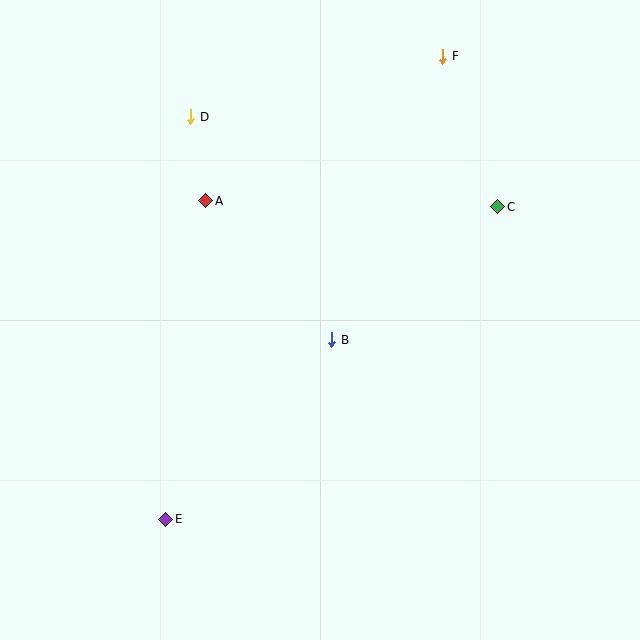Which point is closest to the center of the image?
Point B at (332, 340) is closest to the center.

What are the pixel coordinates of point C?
Point C is at (498, 207).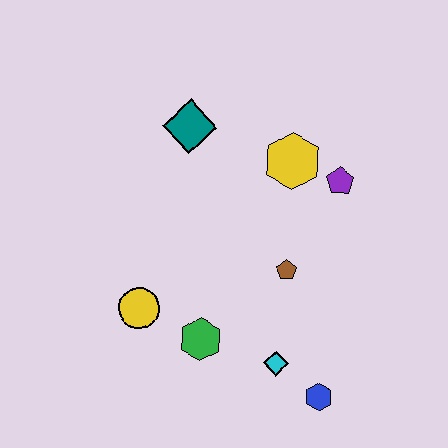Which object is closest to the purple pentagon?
The yellow hexagon is closest to the purple pentagon.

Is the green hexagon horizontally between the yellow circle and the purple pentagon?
Yes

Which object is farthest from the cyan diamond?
The teal diamond is farthest from the cyan diamond.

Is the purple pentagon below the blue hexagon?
No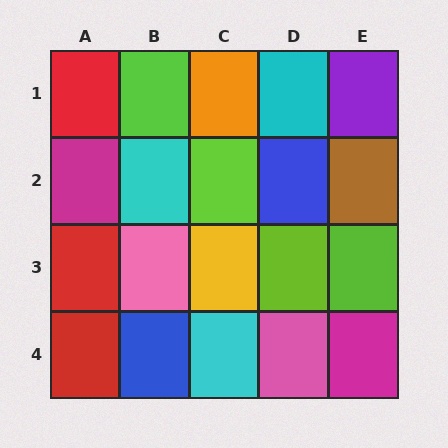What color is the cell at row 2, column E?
Brown.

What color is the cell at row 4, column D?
Pink.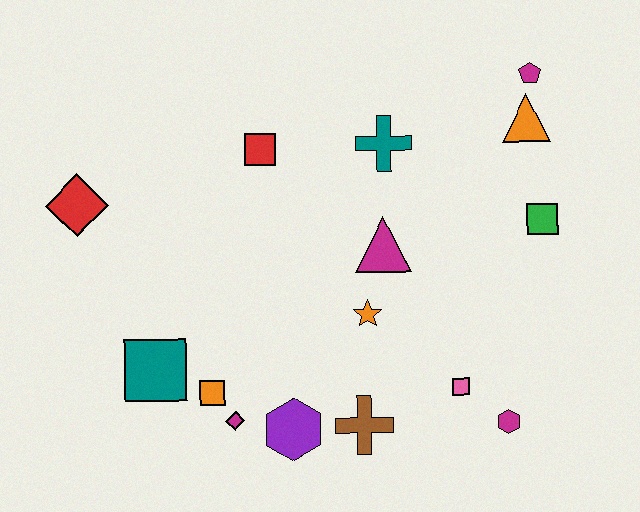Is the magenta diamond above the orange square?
No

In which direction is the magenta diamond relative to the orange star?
The magenta diamond is to the left of the orange star.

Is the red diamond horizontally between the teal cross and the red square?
No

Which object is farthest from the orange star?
The red diamond is farthest from the orange star.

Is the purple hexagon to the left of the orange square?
No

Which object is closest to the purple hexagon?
The magenta diamond is closest to the purple hexagon.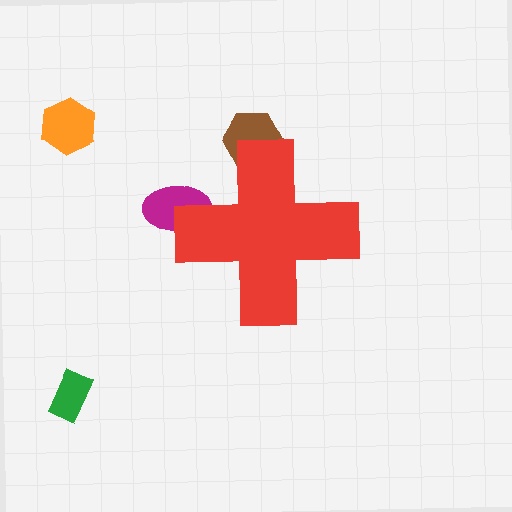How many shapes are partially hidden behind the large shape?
2 shapes are partially hidden.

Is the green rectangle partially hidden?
No, the green rectangle is fully visible.